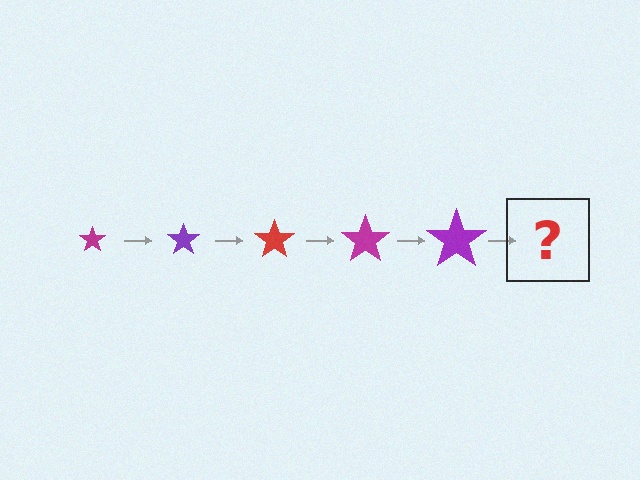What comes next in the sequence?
The next element should be a red star, larger than the previous one.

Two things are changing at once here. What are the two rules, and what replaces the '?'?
The two rules are that the star grows larger each step and the color cycles through magenta, purple, and red. The '?' should be a red star, larger than the previous one.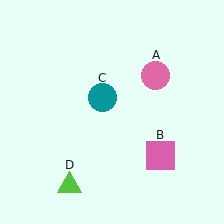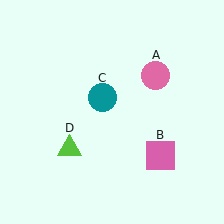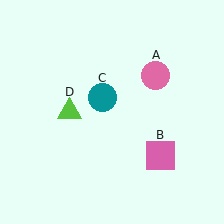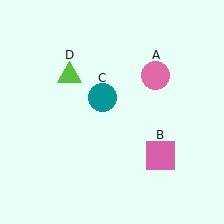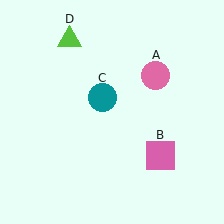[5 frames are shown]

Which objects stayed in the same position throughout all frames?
Pink circle (object A) and pink square (object B) and teal circle (object C) remained stationary.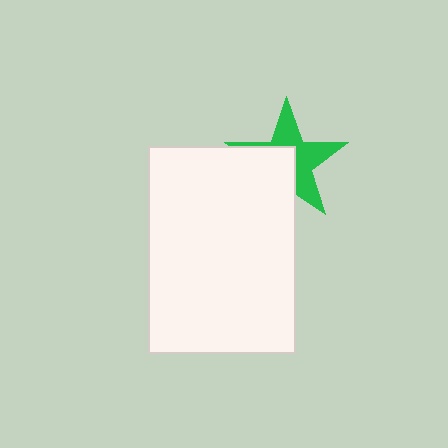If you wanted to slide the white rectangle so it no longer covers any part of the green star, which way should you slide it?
Slide it toward the lower-left — that is the most direct way to separate the two shapes.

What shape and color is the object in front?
The object in front is a white rectangle.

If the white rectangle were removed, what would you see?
You would see the complete green star.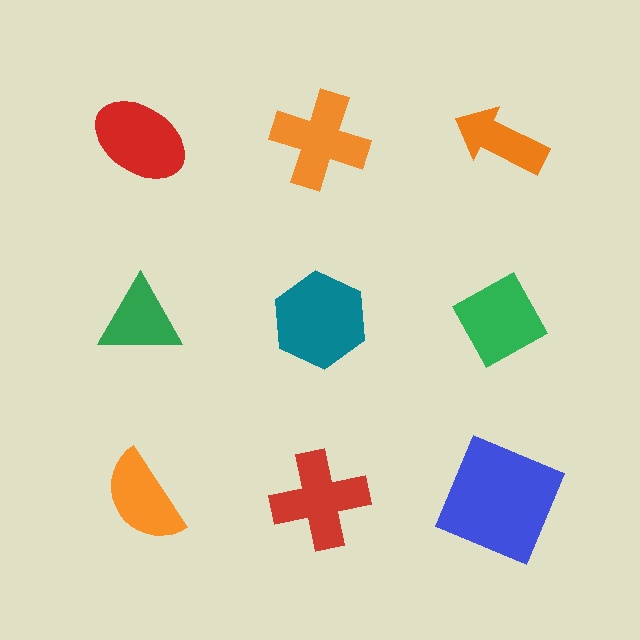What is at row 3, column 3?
A blue square.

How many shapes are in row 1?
3 shapes.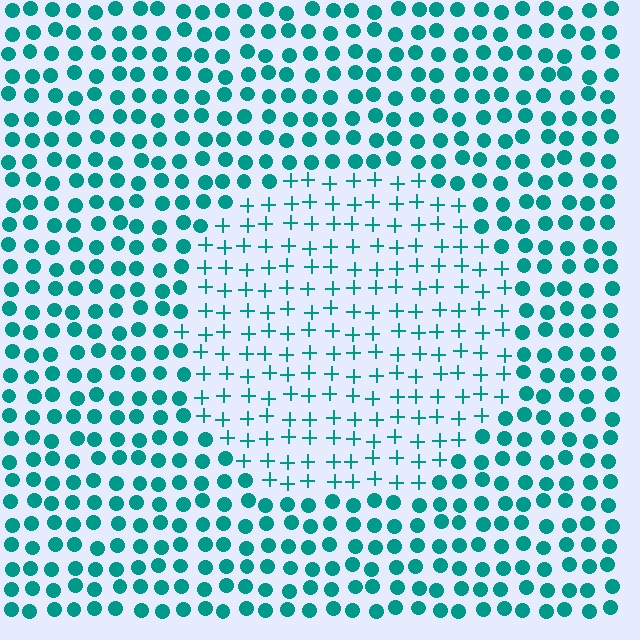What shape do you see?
I see a circle.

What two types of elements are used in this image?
The image uses plus signs inside the circle region and circles outside it.